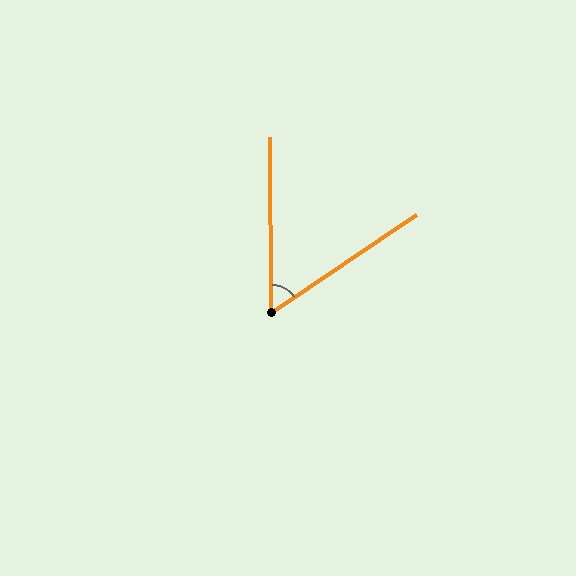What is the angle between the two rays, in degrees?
Approximately 56 degrees.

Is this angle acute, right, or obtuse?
It is acute.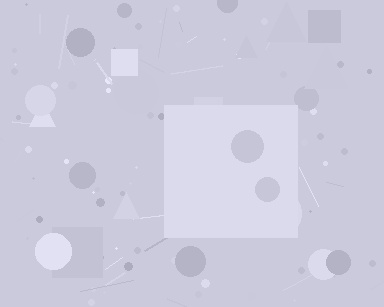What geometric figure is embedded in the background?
A square is embedded in the background.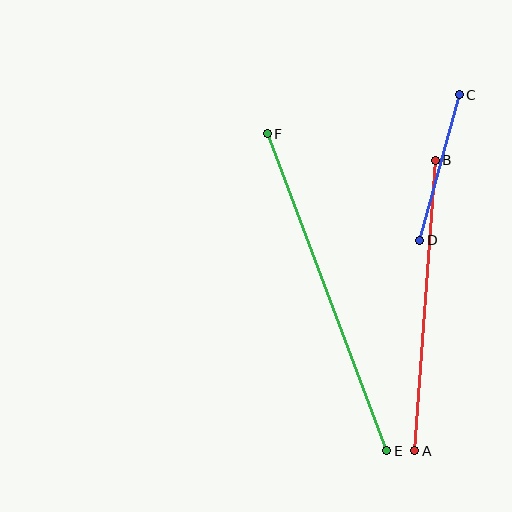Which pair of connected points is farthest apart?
Points E and F are farthest apart.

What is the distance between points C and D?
The distance is approximately 150 pixels.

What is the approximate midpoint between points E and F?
The midpoint is at approximately (327, 292) pixels.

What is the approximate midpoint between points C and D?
The midpoint is at approximately (440, 167) pixels.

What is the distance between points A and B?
The distance is approximately 292 pixels.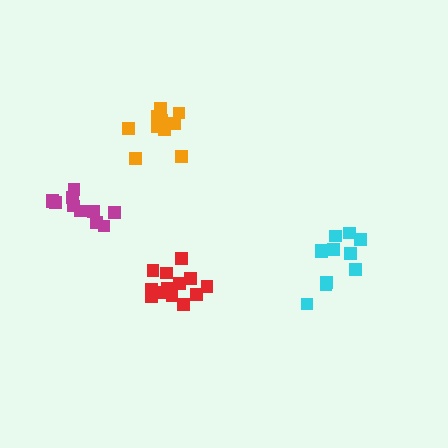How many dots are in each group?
Group 1: 10 dots, Group 2: 13 dots, Group 3: 11 dots, Group 4: 11 dots (45 total).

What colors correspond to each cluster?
The clusters are colored: orange, red, magenta, cyan.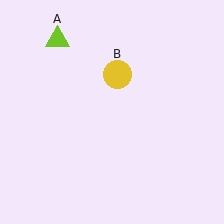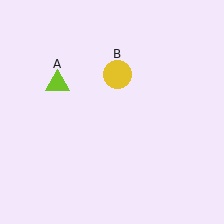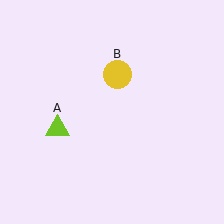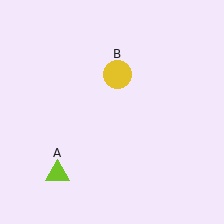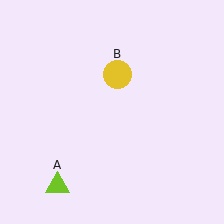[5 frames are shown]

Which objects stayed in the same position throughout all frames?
Yellow circle (object B) remained stationary.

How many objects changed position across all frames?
1 object changed position: lime triangle (object A).